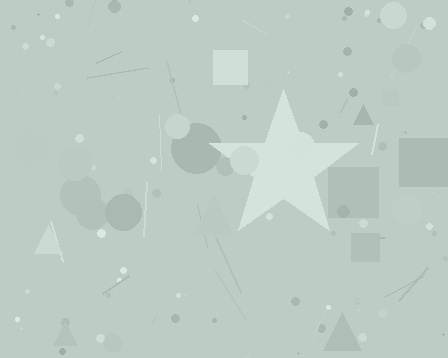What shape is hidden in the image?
A star is hidden in the image.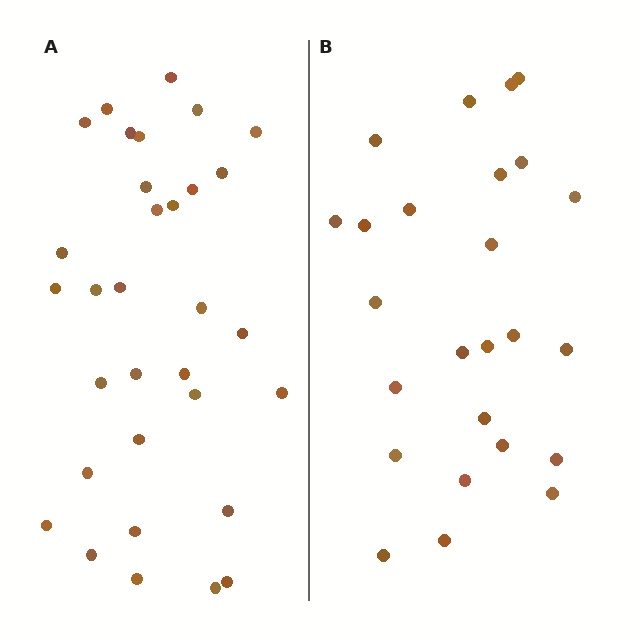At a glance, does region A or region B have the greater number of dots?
Region A (the left region) has more dots.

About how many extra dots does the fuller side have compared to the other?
Region A has roughly 8 or so more dots than region B.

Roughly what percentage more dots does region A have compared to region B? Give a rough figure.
About 30% more.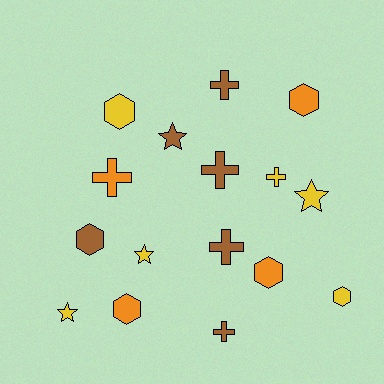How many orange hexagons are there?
There are 3 orange hexagons.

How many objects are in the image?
There are 16 objects.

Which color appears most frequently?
Yellow, with 6 objects.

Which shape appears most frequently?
Hexagon, with 6 objects.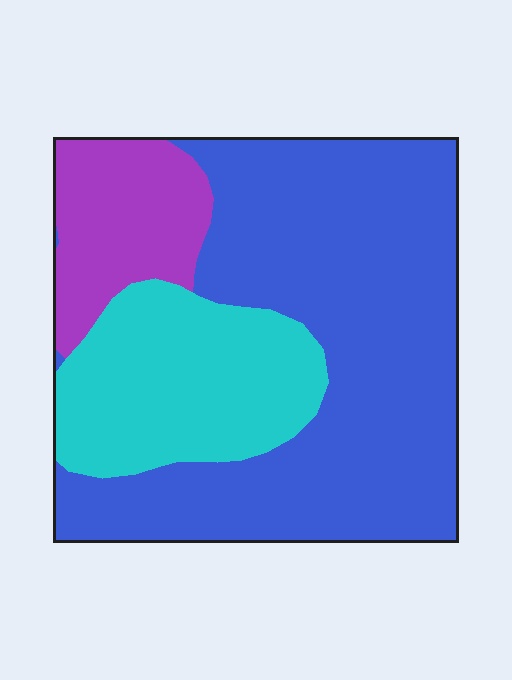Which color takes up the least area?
Purple, at roughly 15%.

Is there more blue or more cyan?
Blue.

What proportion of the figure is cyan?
Cyan covers roughly 25% of the figure.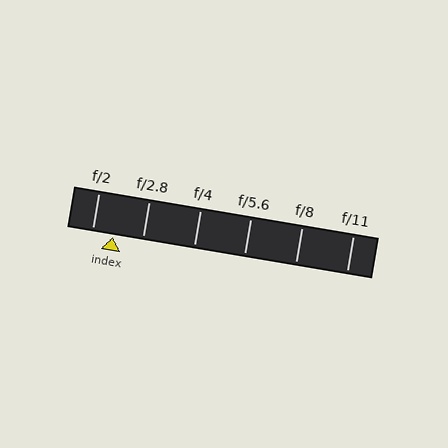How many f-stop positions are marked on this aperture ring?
There are 6 f-stop positions marked.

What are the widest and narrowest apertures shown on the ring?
The widest aperture shown is f/2 and the narrowest is f/11.